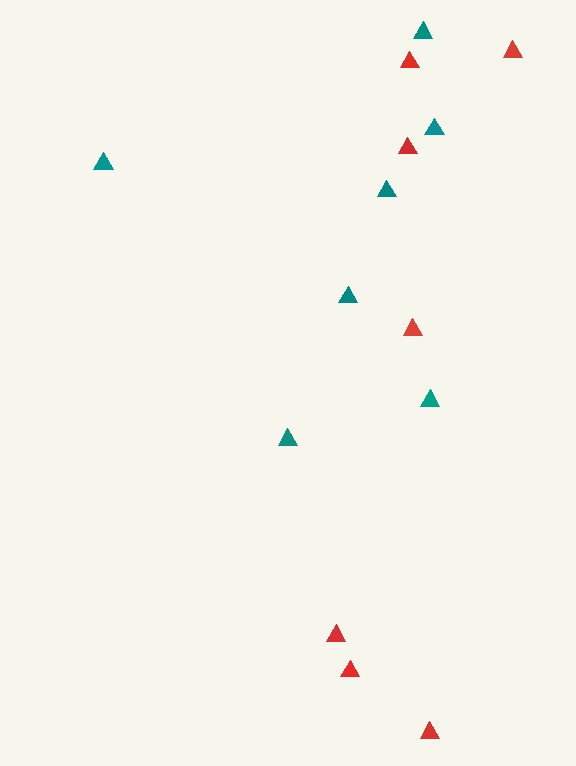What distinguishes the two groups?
There are 2 groups: one group of teal triangles (7) and one group of red triangles (7).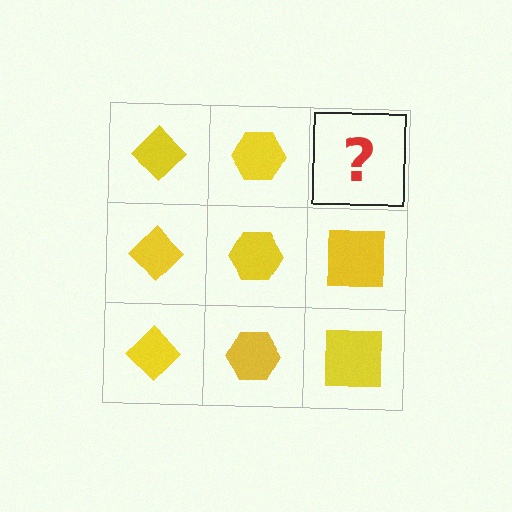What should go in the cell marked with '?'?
The missing cell should contain a yellow square.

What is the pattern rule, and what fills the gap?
The rule is that each column has a consistent shape. The gap should be filled with a yellow square.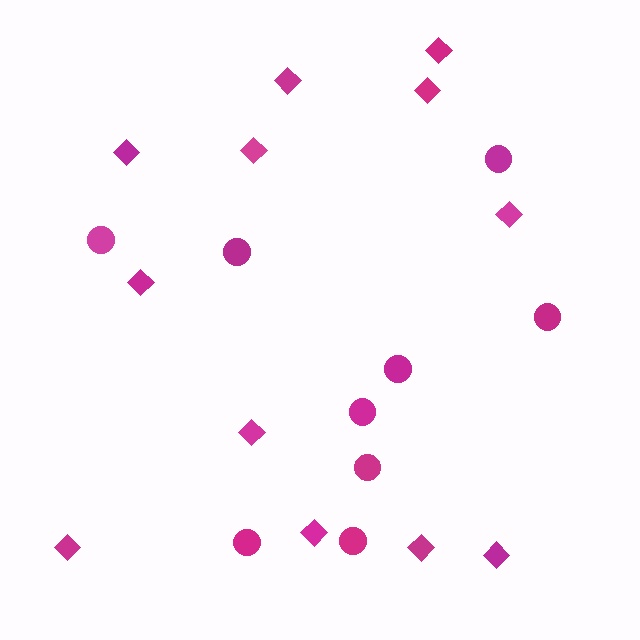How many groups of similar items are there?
There are 2 groups: one group of circles (9) and one group of diamonds (12).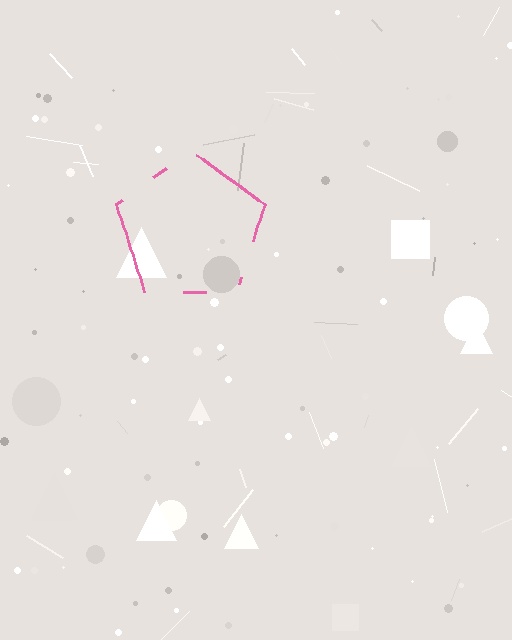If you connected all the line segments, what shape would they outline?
They would outline a pentagon.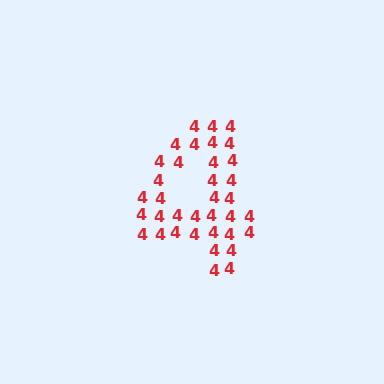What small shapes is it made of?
It is made of small digit 4's.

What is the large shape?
The large shape is the digit 4.